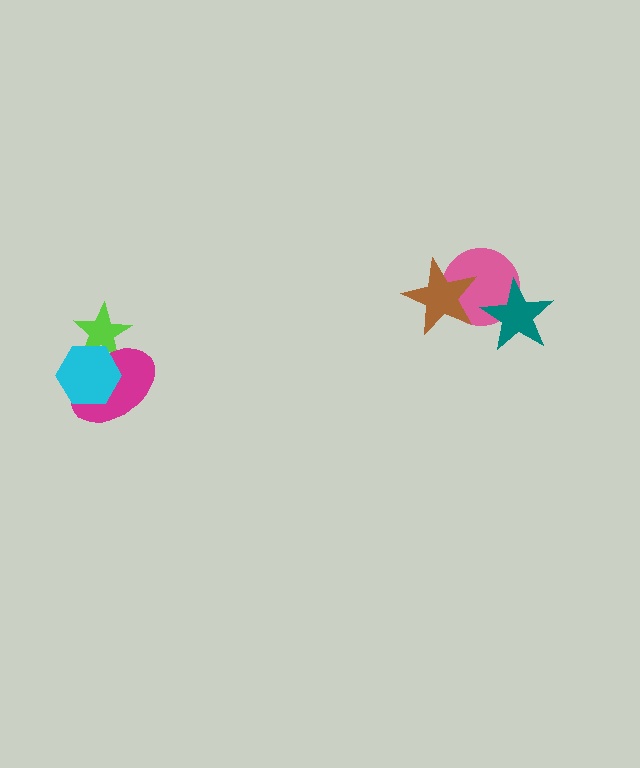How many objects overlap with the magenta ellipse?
2 objects overlap with the magenta ellipse.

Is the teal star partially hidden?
No, no other shape covers it.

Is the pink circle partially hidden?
Yes, it is partially covered by another shape.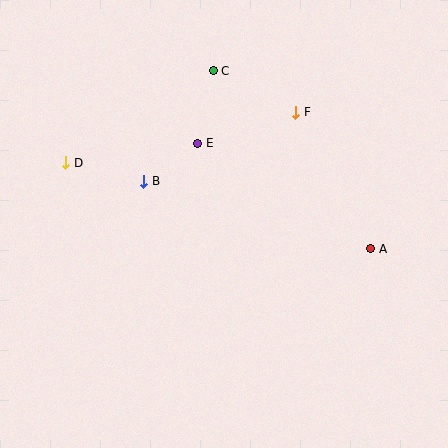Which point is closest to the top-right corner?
Point F is closest to the top-right corner.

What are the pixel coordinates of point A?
Point A is at (371, 249).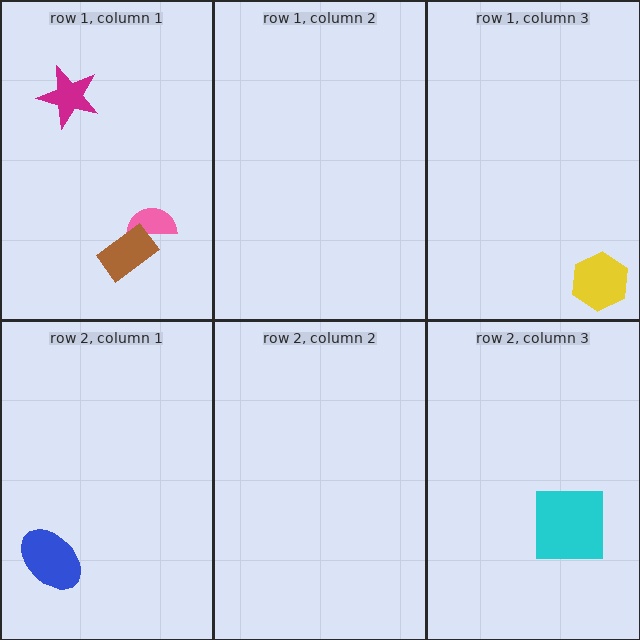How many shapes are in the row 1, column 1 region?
3.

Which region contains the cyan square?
The row 2, column 3 region.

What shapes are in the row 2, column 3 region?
The cyan square.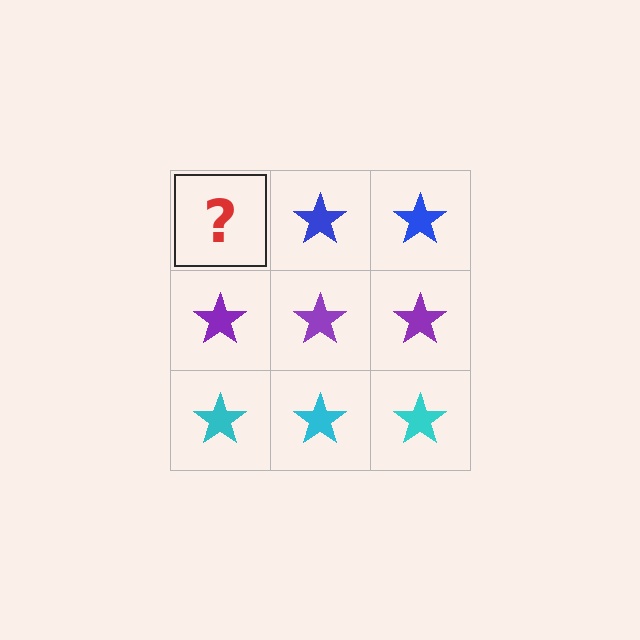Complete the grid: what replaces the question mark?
The question mark should be replaced with a blue star.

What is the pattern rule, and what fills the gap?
The rule is that each row has a consistent color. The gap should be filled with a blue star.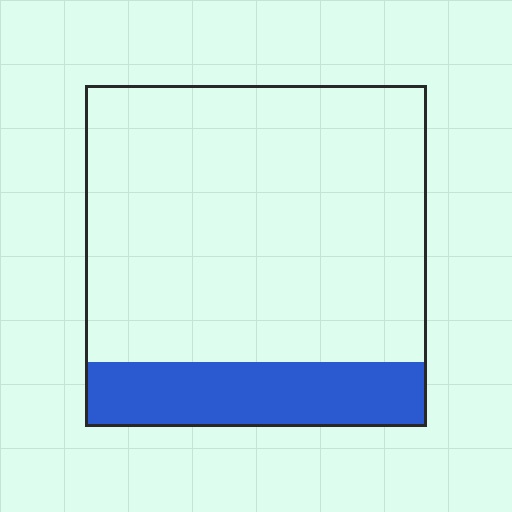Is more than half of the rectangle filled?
No.